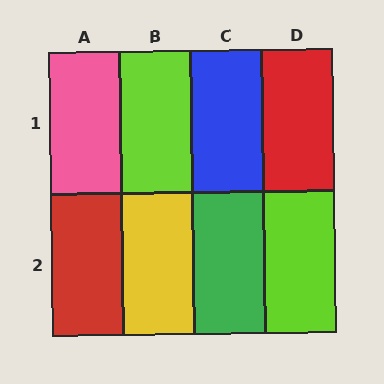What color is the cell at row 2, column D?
Lime.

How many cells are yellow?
1 cell is yellow.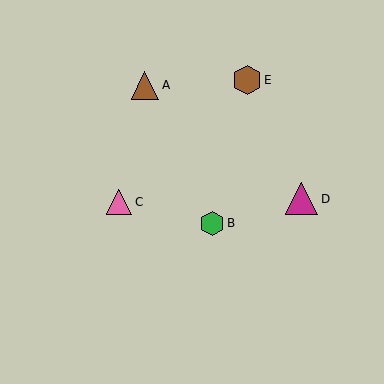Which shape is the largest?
The magenta triangle (labeled D) is the largest.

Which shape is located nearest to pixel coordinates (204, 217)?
The green hexagon (labeled B) at (212, 223) is nearest to that location.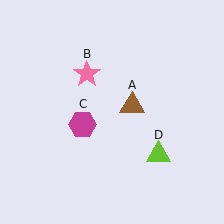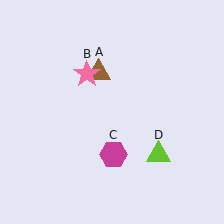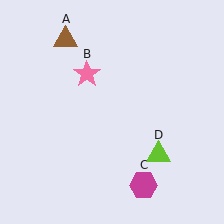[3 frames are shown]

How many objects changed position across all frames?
2 objects changed position: brown triangle (object A), magenta hexagon (object C).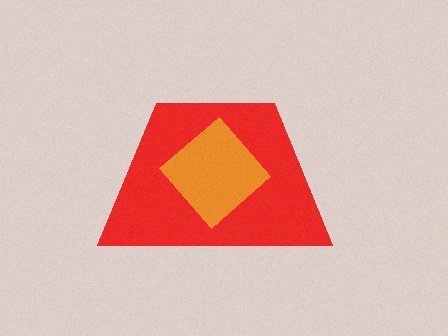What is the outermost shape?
The red trapezoid.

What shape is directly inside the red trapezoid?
The orange diamond.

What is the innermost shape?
The orange diamond.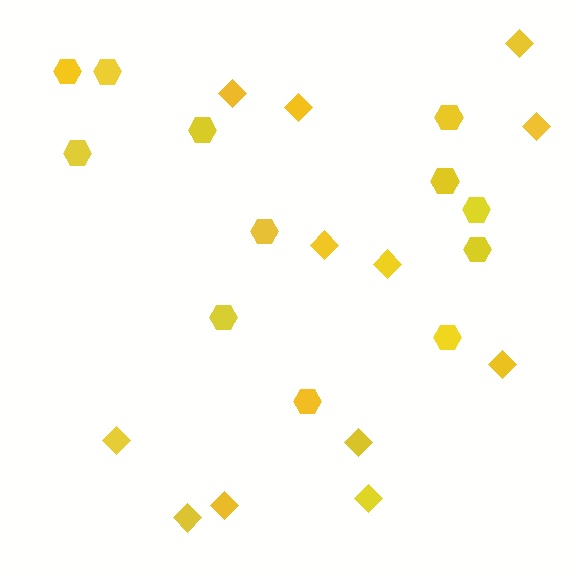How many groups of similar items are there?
There are 2 groups: one group of diamonds (12) and one group of hexagons (12).